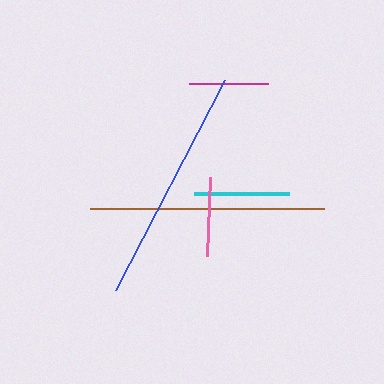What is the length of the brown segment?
The brown segment is approximately 234 pixels long.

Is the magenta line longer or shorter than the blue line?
The blue line is longer than the magenta line.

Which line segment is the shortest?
The magenta line is the shortest at approximately 78 pixels.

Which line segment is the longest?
The blue line is the longest at approximately 237 pixels.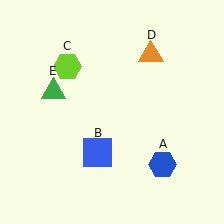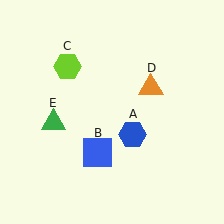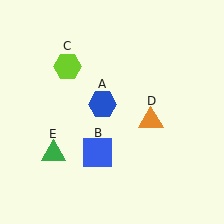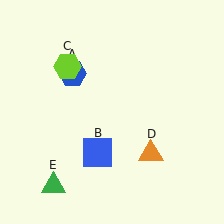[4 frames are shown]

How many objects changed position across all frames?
3 objects changed position: blue hexagon (object A), orange triangle (object D), green triangle (object E).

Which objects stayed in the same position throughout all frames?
Blue square (object B) and lime hexagon (object C) remained stationary.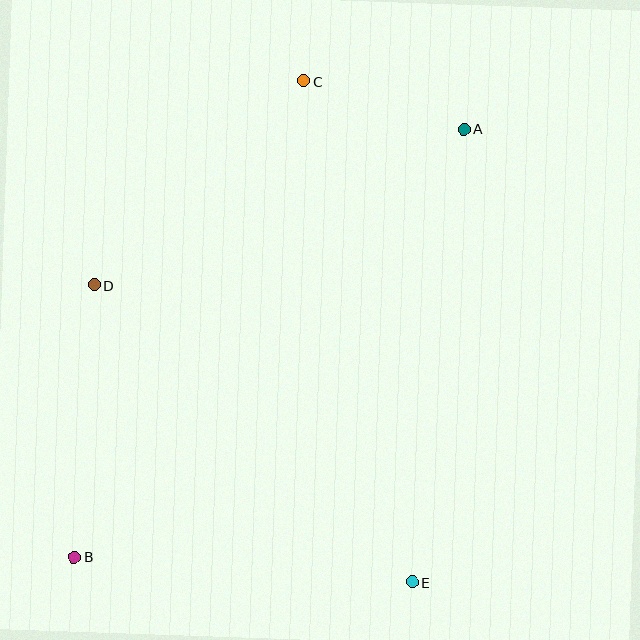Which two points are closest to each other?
Points A and C are closest to each other.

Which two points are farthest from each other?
Points A and B are farthest from each other.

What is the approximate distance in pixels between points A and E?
The distance between A and E is approximately 456 pixels.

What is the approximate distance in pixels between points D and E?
The distance between D and E is approximately 435 pixels.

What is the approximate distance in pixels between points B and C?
The distance between B and C is approximately 528 pixels.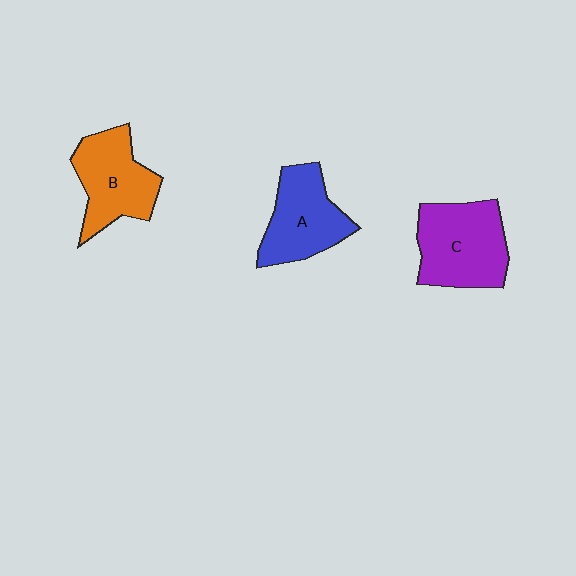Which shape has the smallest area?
Shape A (blue).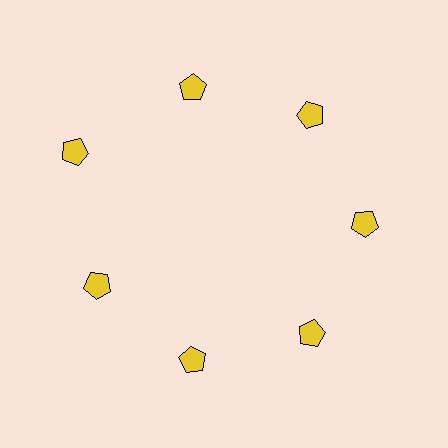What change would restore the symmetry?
The symmetry would be restored by moving it inward, back onto the ring so that all 7 pentagons sit at equal angles and equal distance from the center.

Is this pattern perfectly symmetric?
No. The 7 yellow pentagons are arranged in a ring, but one element near the 10 o'clock position is pushed outward from the center, breaking the 7-fold rotational symmetry.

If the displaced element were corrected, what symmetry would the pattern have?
It would have 7-fold rotational symmetry — the pattern would map onto itself every 51 degrees.